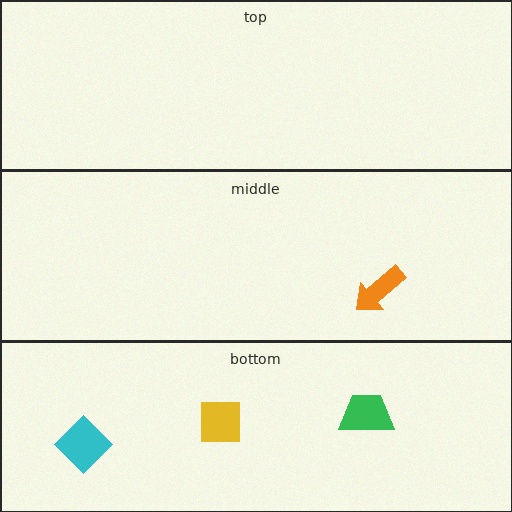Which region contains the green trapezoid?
The bottom region.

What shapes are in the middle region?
The orange arrow.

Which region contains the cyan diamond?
The bottom region.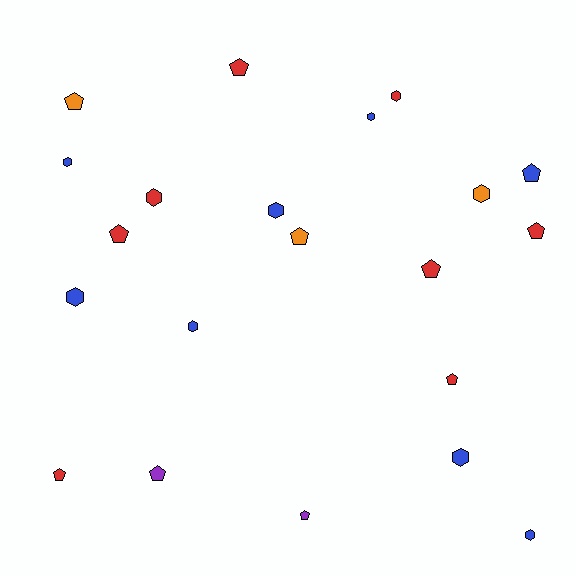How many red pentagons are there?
There are 6 red pentagons.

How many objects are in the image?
There are 21 objects.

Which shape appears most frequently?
Pentagon, with 11 objects.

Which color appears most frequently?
Red, with 8 objects.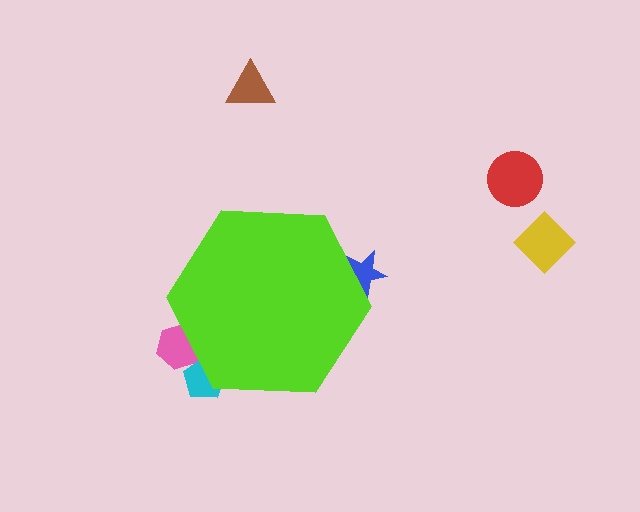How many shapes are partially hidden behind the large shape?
3 shapes are partially hidden.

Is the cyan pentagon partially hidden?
Yes, the cyan pentagon is partially hidden behind the lime hexagon.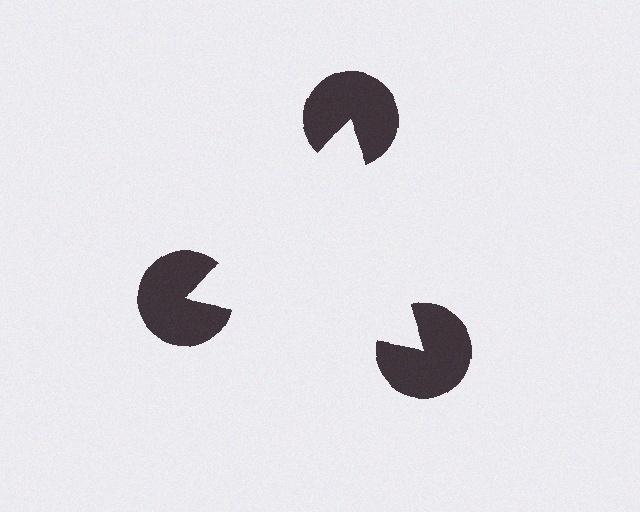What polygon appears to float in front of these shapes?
An illusory triangle — its edges are inferred from the aligned wedge cuts in the pac-man discs, not physically drawn.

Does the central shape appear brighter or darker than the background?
It typically appears slightly brighter than the background, even though no actual brightness change is drawn.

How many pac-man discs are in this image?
There are 3 — one at each vertex of the illusory triangle.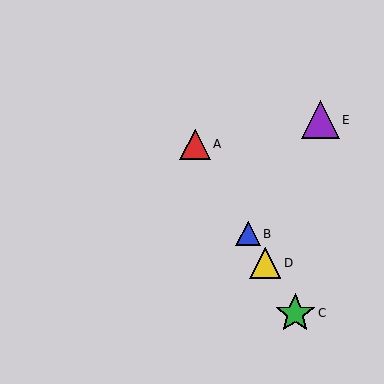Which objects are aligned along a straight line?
Objects A, B, C, D are aligned along a straight line.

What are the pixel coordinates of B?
Object B is at (248, 234).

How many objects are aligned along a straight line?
4 objects (A, B, C, D) are aligned along a straight line.